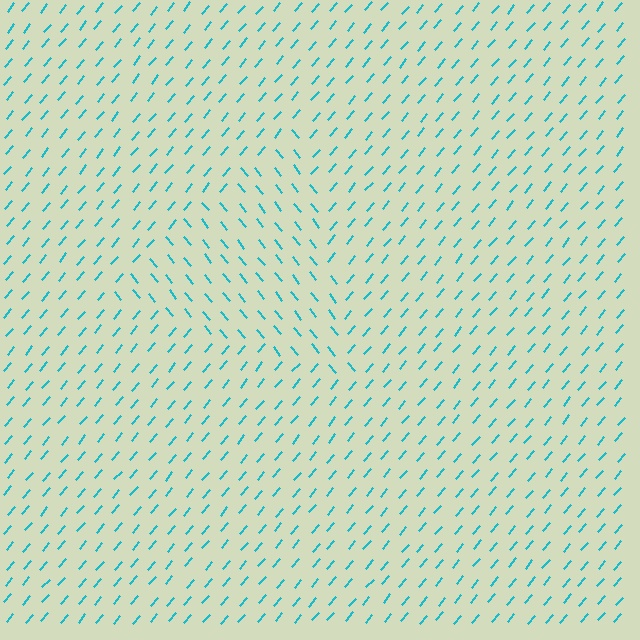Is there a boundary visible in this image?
Yes, there is a texture boundary formed by a change in line orientation.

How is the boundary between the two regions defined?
The boundary is defined purely by a change in line orientation (approximately 79 degrees difference). All lines are the same color and thickness.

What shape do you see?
I see a triangle.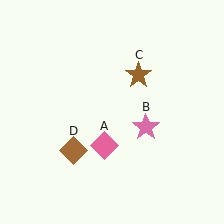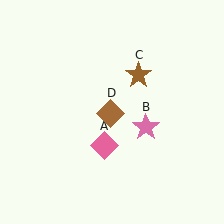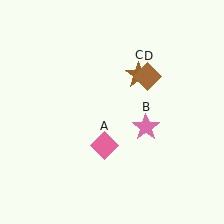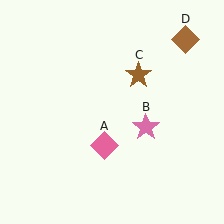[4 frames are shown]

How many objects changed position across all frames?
1 object changed position: brown diamond (object D).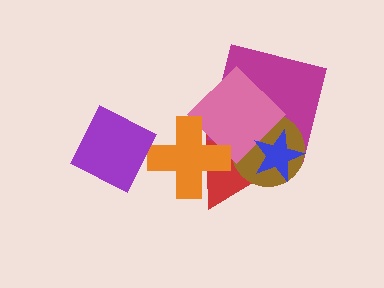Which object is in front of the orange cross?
The purple diamond is in front of the orange cross.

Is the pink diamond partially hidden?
Yes, it is partially covered by another shape.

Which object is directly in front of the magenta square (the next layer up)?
The brown circle is directly in front of the magenta square.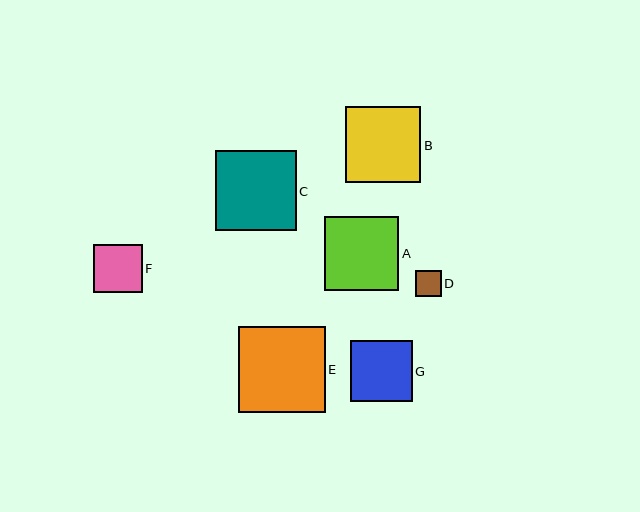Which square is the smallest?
Square D is the smallest with a size of approximately 26 pixels.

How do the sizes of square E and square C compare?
Square E and square C are approximately the same size.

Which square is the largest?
Square E is the largest with a size of approximately 87 pixels.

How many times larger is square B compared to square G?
Square B is approximately 1.2 times the size of square G.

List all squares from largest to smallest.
From largest to smallest: E, C, B, A, G, F, D.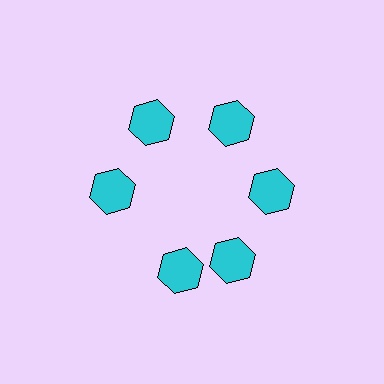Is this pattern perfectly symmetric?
No. The 6 cyan hexagons are arranged in a ring, but one element near the 7 o'clock position is rotated out of alignment along the ring, breaking the 6-fold rotational symmetry.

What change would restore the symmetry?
The symmetry would be restored by rotating it back into even spacing with its neighbors so that all 6 hexagons sit at equal angles and equal distance from the center.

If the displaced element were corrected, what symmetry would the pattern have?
It would have 6-fold rotational symmetry — the pattern would map onto itself every 60 degrees.